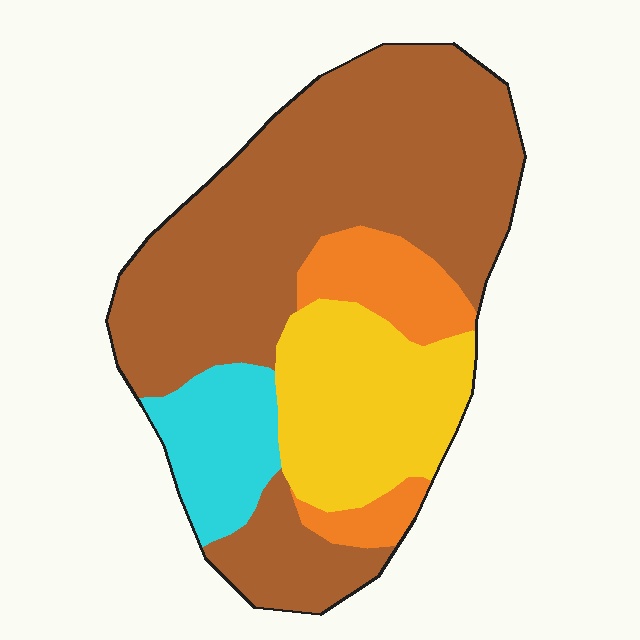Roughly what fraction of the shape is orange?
Orange takes up less than a sixth of the shape.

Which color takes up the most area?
Brown, at roughly 55%.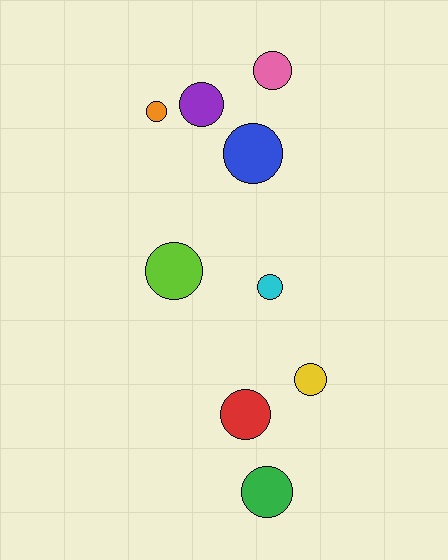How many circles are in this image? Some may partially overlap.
There are 9 circles.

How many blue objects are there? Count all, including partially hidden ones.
There is 1 blue object.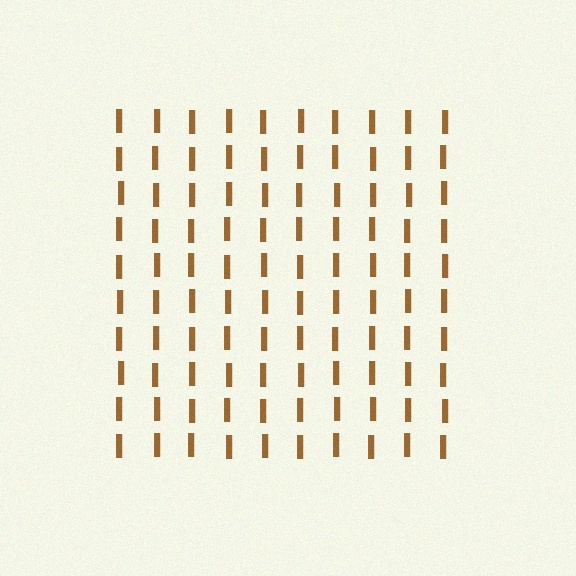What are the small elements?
The small elements are letter I's.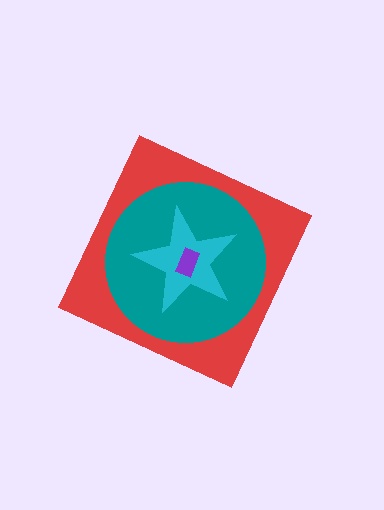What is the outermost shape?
The red diamond.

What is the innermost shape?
The purple rectangle.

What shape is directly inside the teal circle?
The cyan star.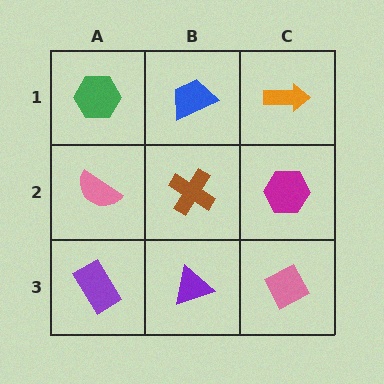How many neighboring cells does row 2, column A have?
3.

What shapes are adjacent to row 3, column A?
A pink semicircle (row 2, column A), a purple triangle (row 3, column B).